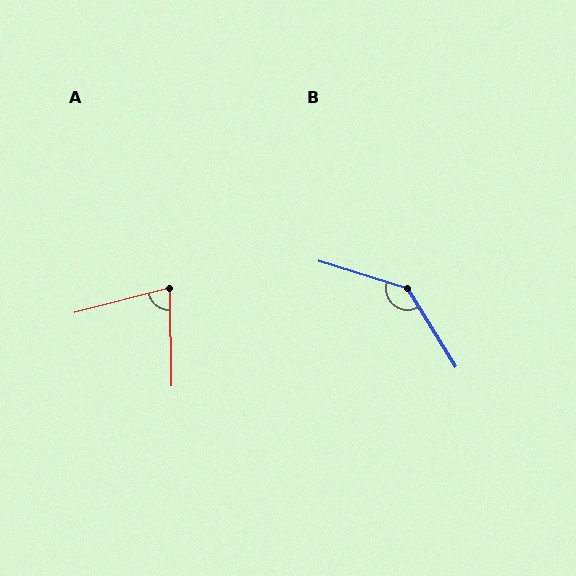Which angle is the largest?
B, at approximately 139 degrees.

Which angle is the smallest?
A, at approximately 77 degrees.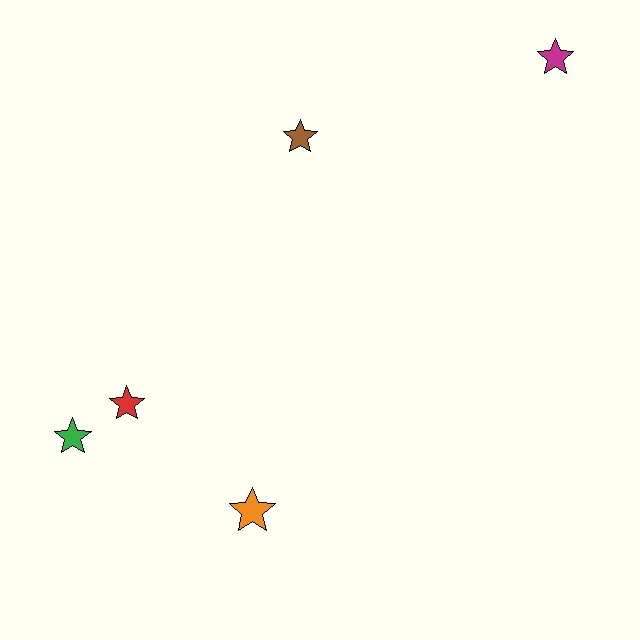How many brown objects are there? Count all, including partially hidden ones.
There is 1 brown object.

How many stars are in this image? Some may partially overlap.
There are 5 stars.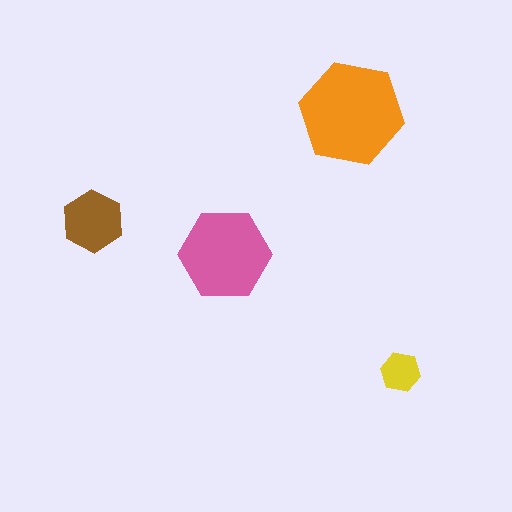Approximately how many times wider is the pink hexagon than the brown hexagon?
About 1.5 times wider.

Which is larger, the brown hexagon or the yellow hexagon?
The brown one.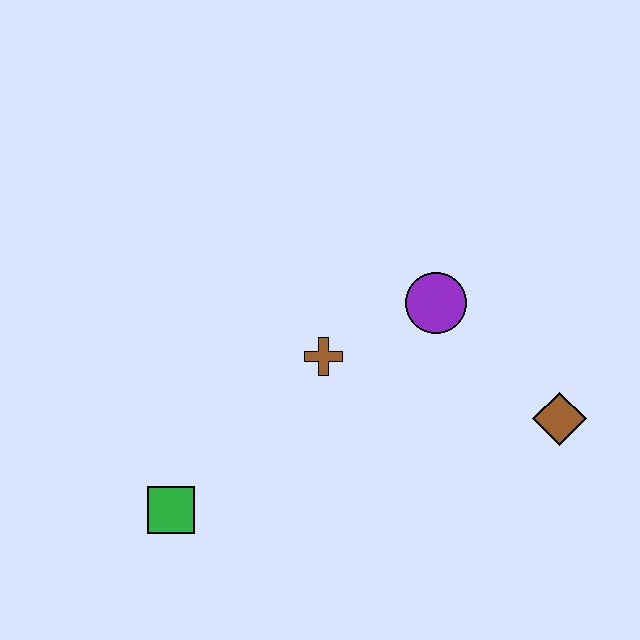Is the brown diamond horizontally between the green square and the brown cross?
No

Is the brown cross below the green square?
No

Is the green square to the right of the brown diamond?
No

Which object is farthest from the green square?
The brown diamond is farthest from the green square.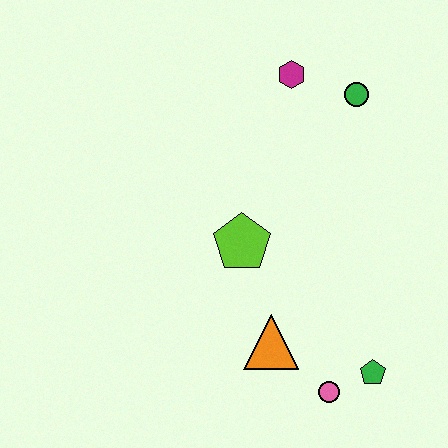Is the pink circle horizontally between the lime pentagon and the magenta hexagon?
No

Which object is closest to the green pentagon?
The pink circle is closest to the green pentagon.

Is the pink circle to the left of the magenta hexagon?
No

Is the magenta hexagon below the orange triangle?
No